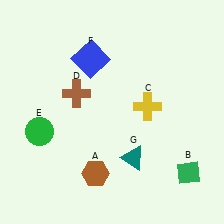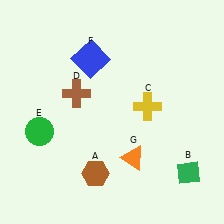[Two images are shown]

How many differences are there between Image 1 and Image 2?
There is 1 difference between the two images.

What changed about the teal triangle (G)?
In Image 1, G is teal. In Image 2, it changed to orange.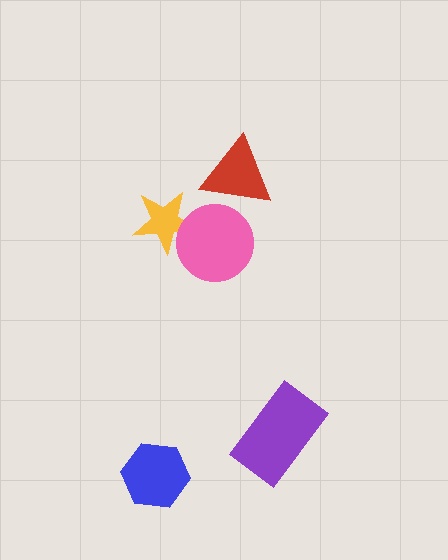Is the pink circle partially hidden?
Yes, it is partially covered by another shape.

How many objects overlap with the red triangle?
1 object overlaps with the red triangle.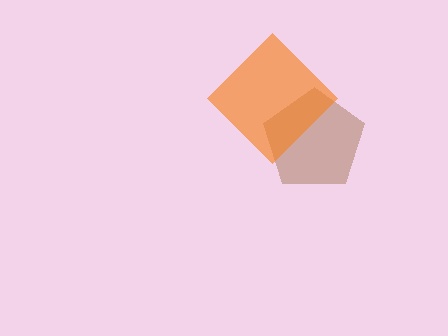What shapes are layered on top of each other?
The layered shapes are: a brown pentagon, an orange diamond.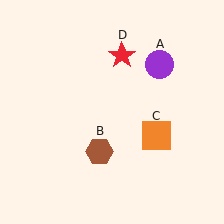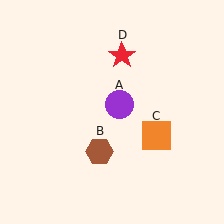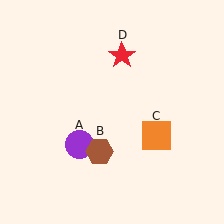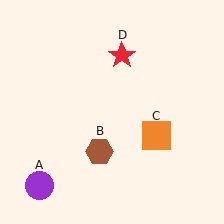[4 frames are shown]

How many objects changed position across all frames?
1 object changed position: purple circle (object A).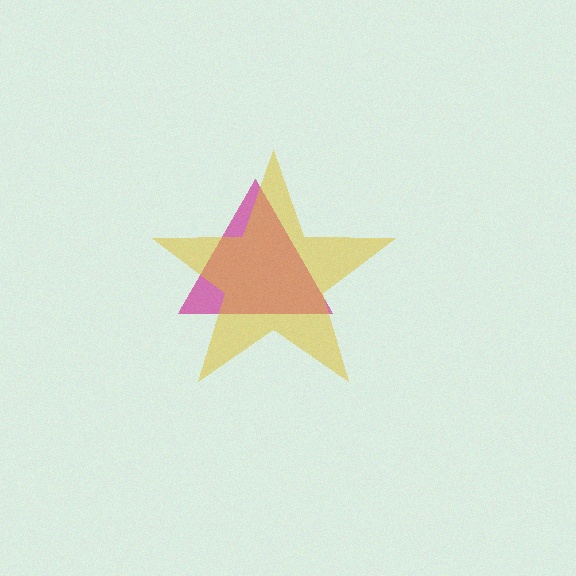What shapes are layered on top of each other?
The layered shapes are: a magenta triangle, a yellow star.